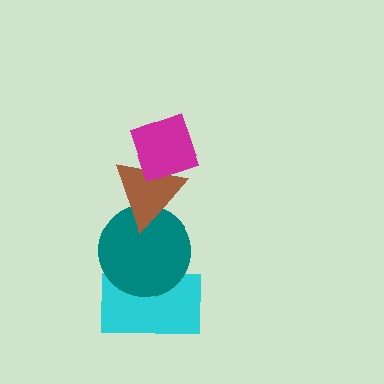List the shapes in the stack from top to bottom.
From top to bottom: the magenta diamond, the brown triangle, the teal circle, the cyan rectangle.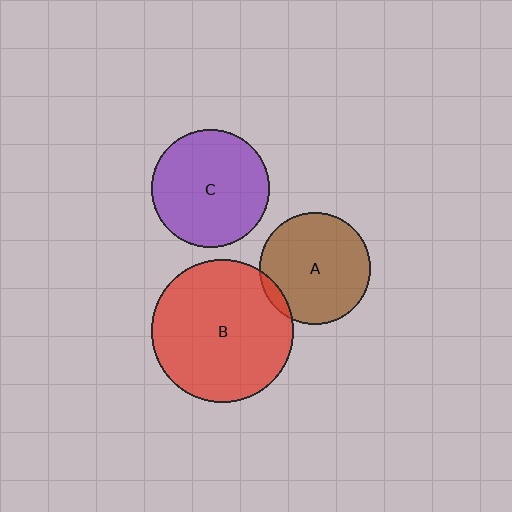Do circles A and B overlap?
Yes.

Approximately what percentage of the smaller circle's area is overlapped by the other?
Approximately 5%.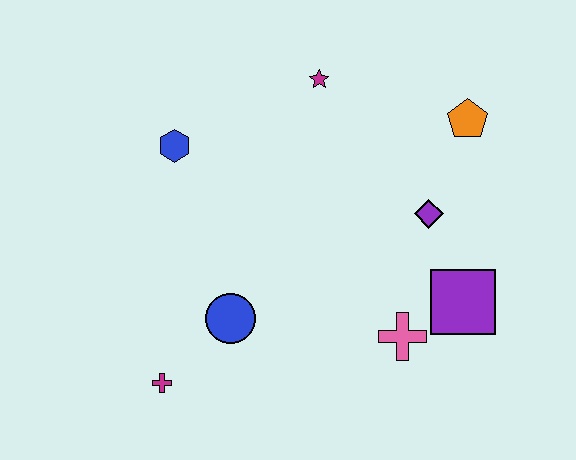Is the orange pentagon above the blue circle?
Yes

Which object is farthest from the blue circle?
The orange pentagon is farthest from the blue circle.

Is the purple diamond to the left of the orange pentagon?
Yes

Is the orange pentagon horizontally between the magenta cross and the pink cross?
No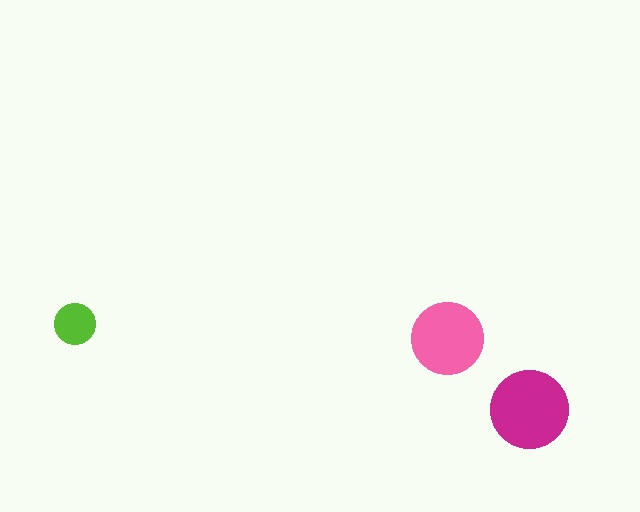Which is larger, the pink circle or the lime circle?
The pink one.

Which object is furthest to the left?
The lime circle is leftmost.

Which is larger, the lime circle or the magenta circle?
The magenta one.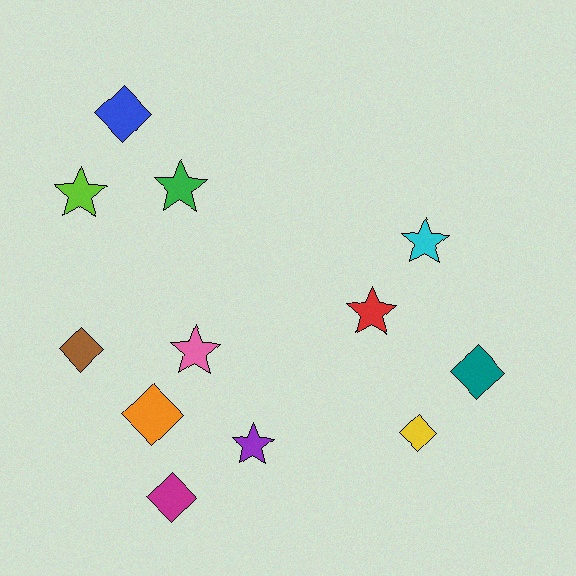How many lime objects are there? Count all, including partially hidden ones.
There is 1 lime object.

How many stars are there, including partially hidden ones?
There are 6 stars.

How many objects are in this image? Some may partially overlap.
There are 12 objects.